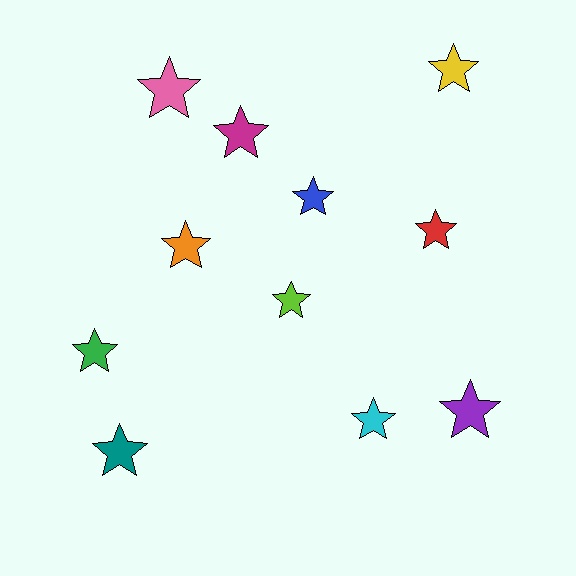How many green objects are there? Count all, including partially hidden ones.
There is 1 green object.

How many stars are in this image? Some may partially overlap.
There are 11 stars.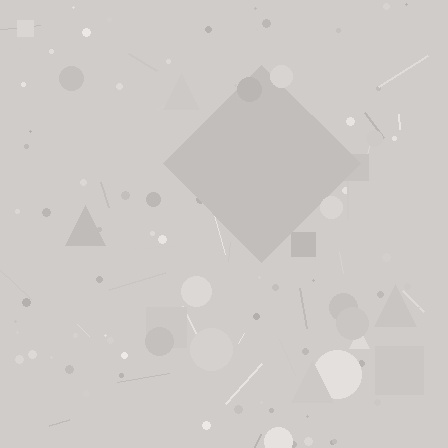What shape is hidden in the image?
A diamond is hidden in the image.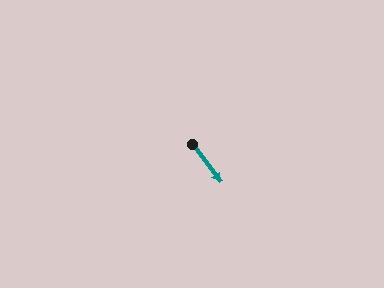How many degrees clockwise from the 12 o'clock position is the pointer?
Approximately 143 degrees.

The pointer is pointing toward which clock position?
Roughly 5 o'clock.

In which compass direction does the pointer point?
Southeast.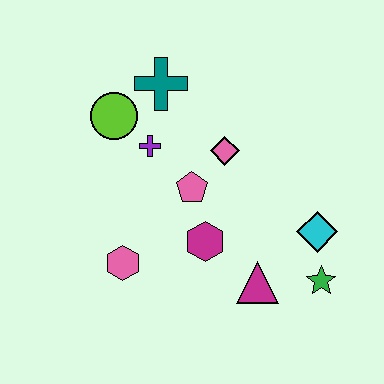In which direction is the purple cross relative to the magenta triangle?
The purple cross is above the magenta triangle.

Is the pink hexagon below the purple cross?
Yes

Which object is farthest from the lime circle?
The green star is farthest from the lime circle.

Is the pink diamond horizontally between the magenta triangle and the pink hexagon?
Yes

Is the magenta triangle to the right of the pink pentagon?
Yes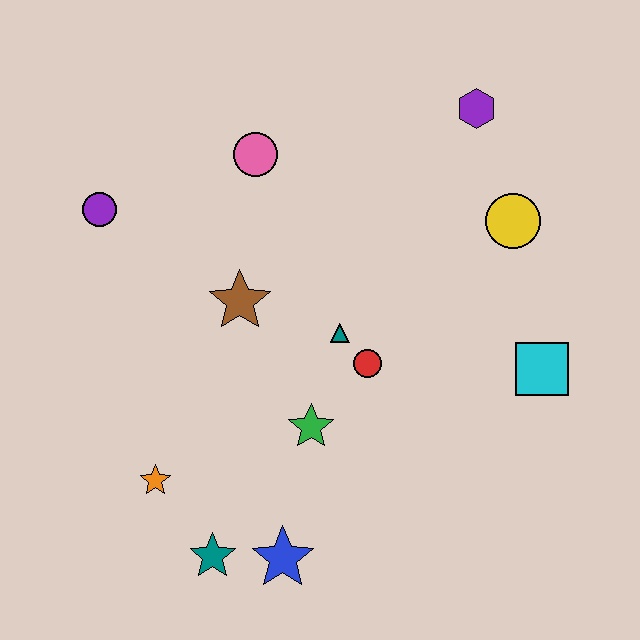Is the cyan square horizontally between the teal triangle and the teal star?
No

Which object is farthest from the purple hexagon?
The teal star is farthest from the purple hexagon.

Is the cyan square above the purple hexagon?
No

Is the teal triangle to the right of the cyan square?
No